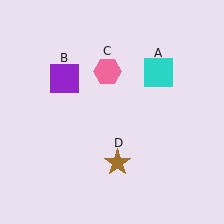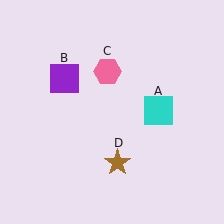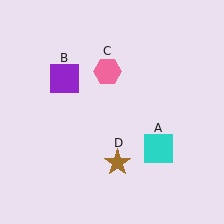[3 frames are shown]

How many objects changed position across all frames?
1 object changed position: cyan square (object A).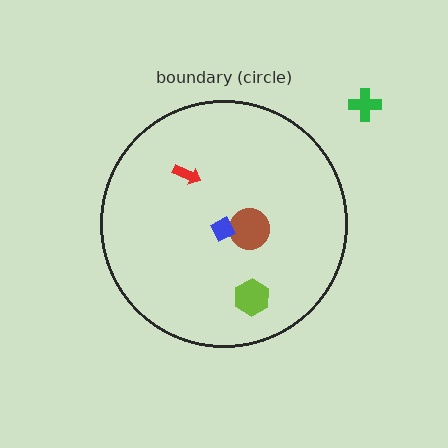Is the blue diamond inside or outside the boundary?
Inside.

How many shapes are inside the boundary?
4 inside, 1 outside.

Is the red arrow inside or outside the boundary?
Inside.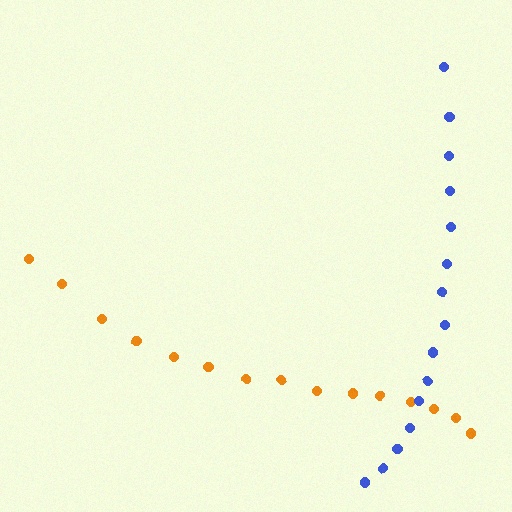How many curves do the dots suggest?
There are 2 distinct paths.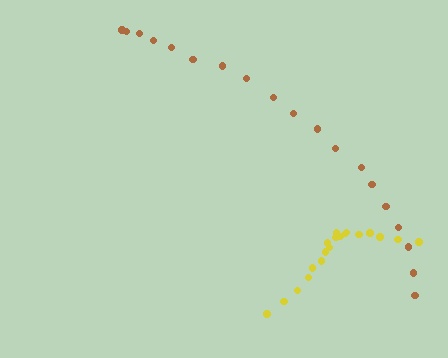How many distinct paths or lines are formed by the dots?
There are 2 distinct paths.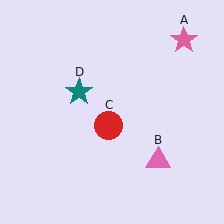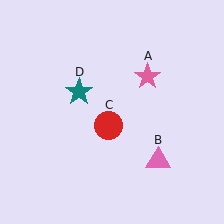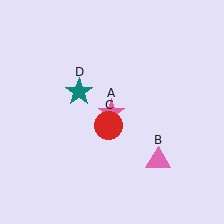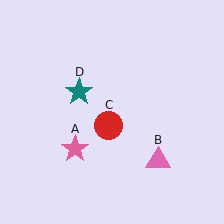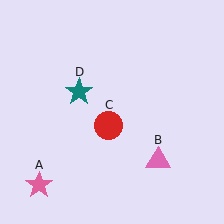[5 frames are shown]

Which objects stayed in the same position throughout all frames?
Pink triangle (object B) and red circle (object C) and teal star (object D) remained stationary.